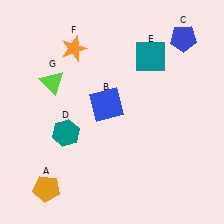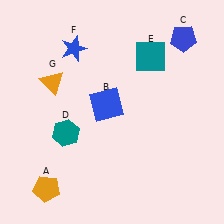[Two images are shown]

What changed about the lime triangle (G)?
In Image 1, G is lime. In Image 2, it changed to orange.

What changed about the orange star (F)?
In Image 1, F is orange. In Image 2, it changed to blue.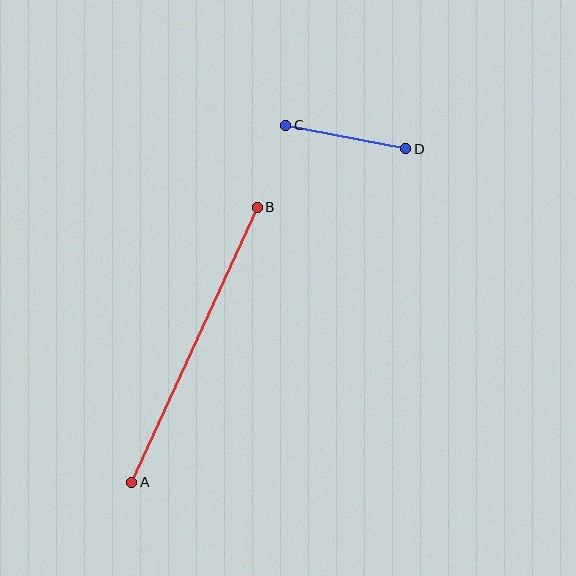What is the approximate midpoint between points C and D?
The midpoint is at approximately (346, 137) pixels.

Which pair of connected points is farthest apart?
Points A and B are farthest apart.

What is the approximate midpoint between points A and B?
The midpoint is at approximately (195, 345) pixels.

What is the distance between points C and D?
The distance is approximately 122 pixels.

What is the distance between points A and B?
The distance is approximately 302 pixels.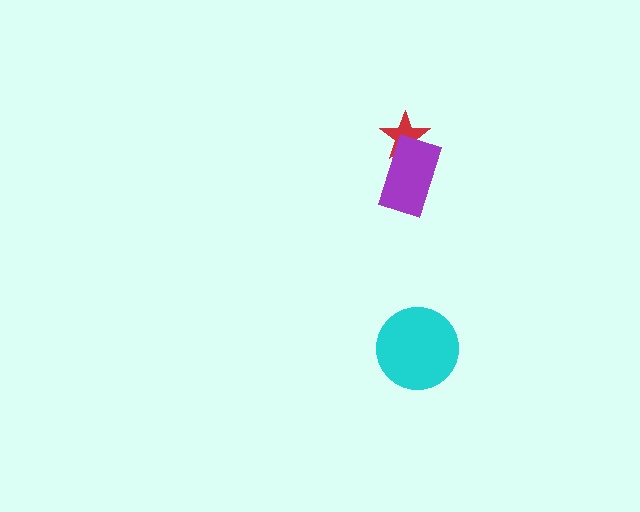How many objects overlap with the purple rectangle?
1 object overlaps with the purple rectangle.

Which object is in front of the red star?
The purple rectangle is in front of the red star.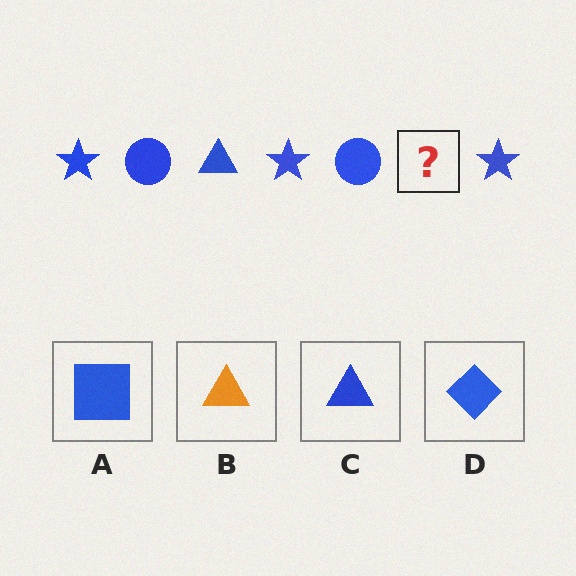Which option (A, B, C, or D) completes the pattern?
C.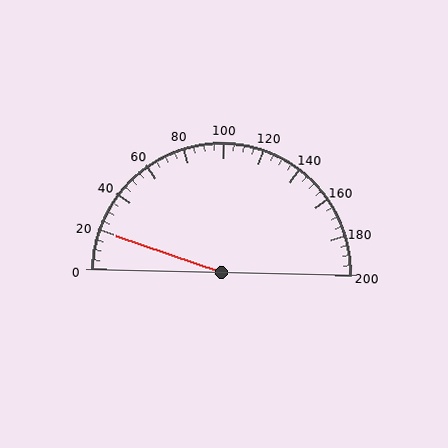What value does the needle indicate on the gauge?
The needle indicates approximately 20.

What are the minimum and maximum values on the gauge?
The gauge ranges from 0 to 200.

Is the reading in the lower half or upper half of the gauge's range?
The reading is in the lower half of the range (0 to 200).